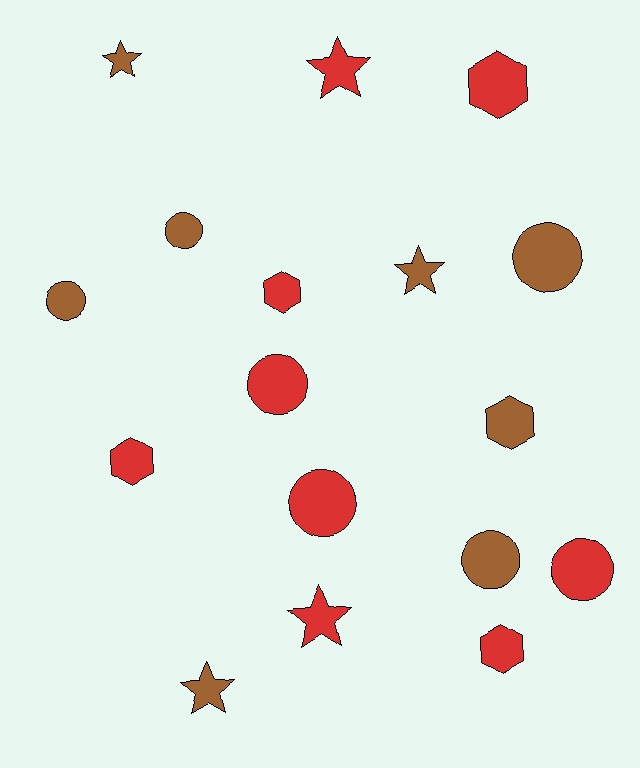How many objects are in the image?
There are 17 objects.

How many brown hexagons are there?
There is 1 brown hexagon.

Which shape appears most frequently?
Circle, with 7 objects.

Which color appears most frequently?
Red, with 9 objects.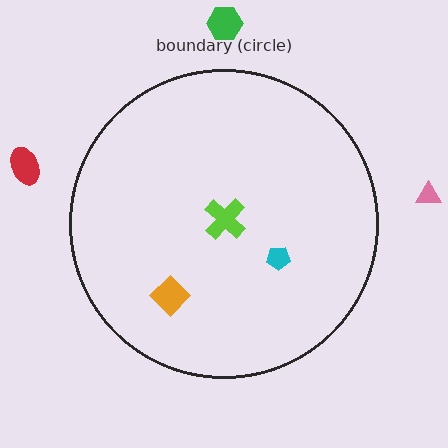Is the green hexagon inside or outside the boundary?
Outside.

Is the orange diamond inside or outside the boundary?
Inside.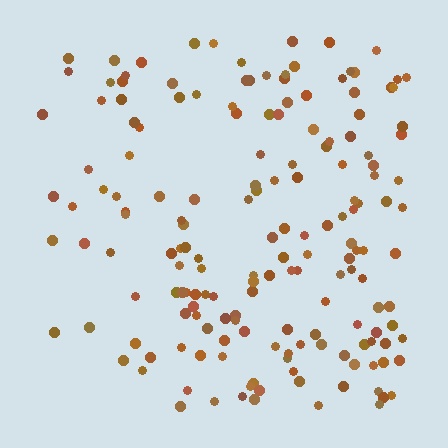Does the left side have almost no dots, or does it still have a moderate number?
Still a moderate number, just noticeably fewer than the right.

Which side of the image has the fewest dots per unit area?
The left.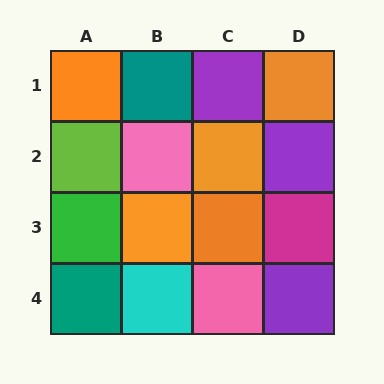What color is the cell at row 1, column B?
Teal.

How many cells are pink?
2 cells are pink.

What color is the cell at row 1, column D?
Orange.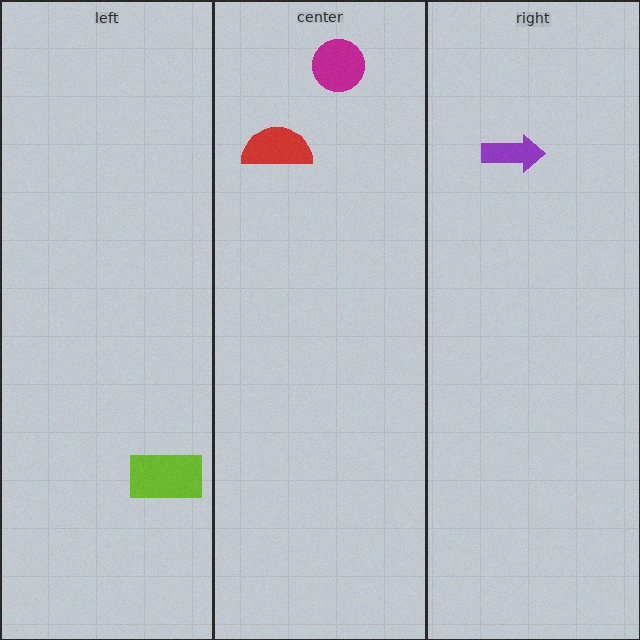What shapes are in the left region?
The lime rectangle.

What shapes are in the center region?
The red semicircle, the magenta circle.